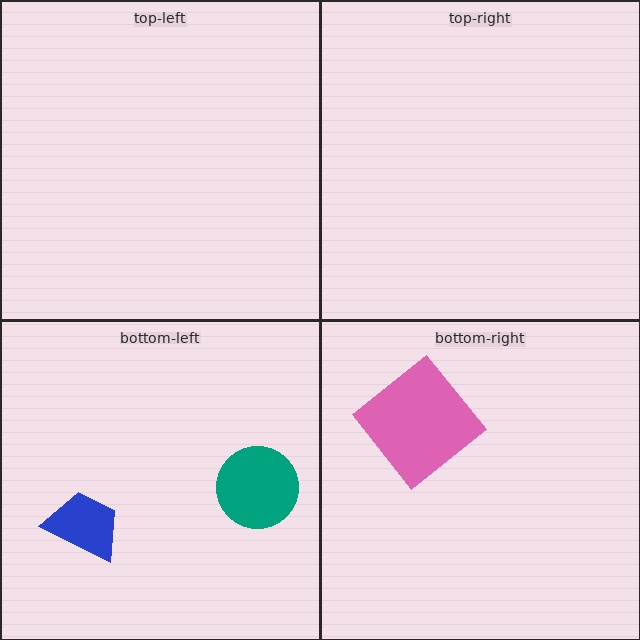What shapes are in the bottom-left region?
The blue trapezoid, the teal circle.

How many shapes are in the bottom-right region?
1.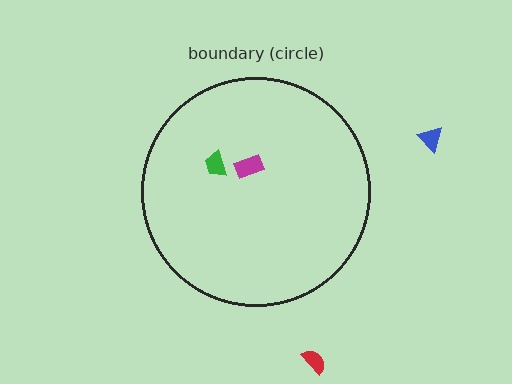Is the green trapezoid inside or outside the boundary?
Inside.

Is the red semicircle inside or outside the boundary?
Outside.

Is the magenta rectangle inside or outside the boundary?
Inside.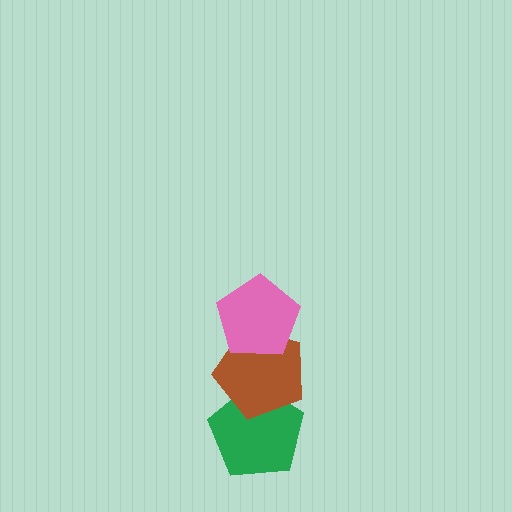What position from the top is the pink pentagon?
The pink pentagon is 1st from the top.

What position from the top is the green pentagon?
The green pentagon is 3rd from the top.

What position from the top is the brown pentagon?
The brown pentagon is 2nd from the top.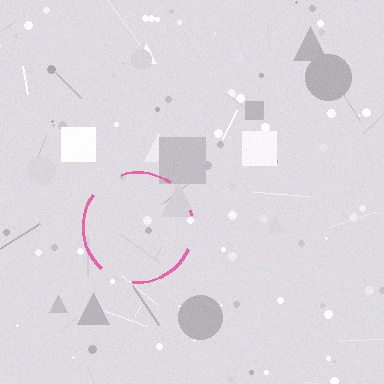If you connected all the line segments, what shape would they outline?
They would outline a circle.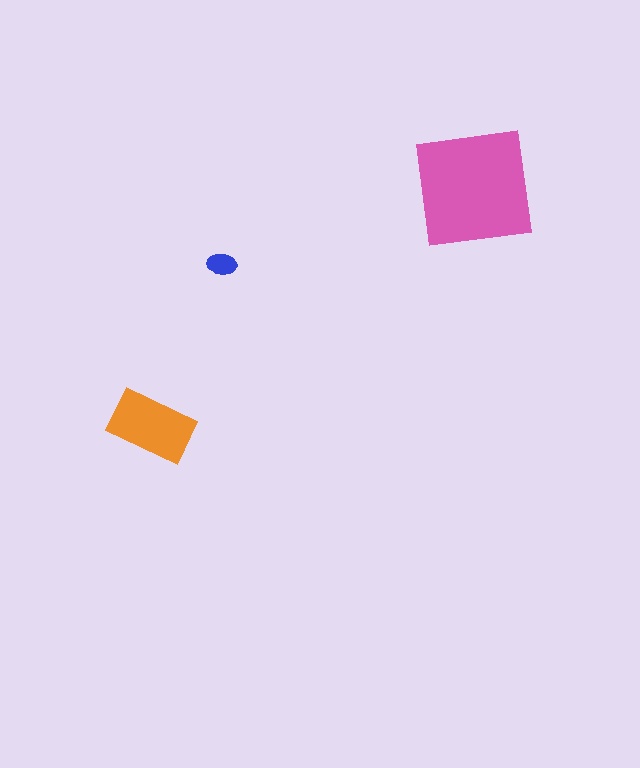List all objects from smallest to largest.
The blue ellipse, the orange rectangle, the pink square.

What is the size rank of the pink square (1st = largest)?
1st.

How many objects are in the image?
There are 3 objects in the image.